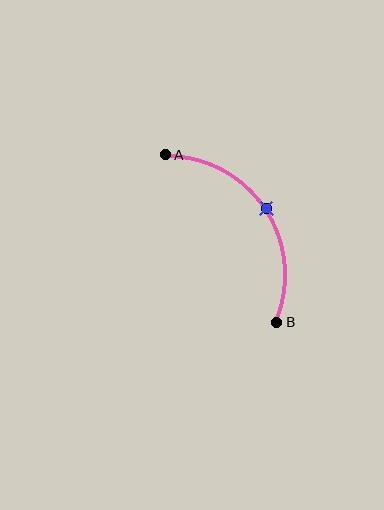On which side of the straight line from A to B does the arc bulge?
The arc bulges to the right of the straight line connecting A and B.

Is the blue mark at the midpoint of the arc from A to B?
Yes. The blue mark lies on the arc at equal arc-length from both A and B — it is the arc midpoint.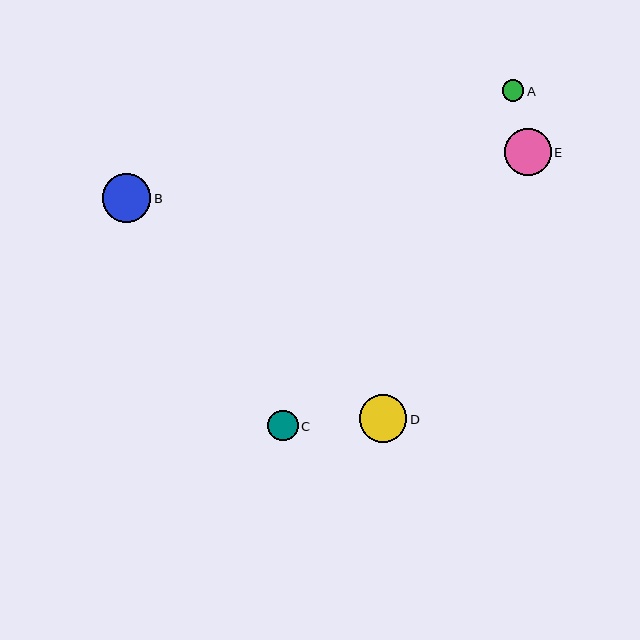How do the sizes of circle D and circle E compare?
Circle D and circle E are approximately the same size.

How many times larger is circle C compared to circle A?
Circle C is approximately 1.4 times the size of circle A.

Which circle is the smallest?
Circle A is the smallest with a size of approximately 22 pixels.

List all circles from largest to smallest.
From largest to smallest: B, D, E, C, A.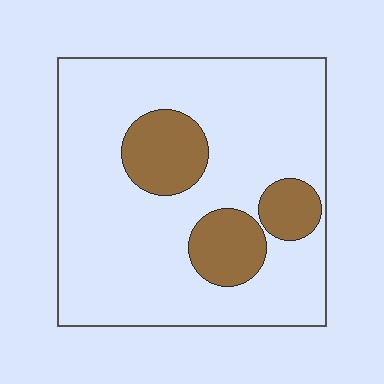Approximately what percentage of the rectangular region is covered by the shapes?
Approximately 20%.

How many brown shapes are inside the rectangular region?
3.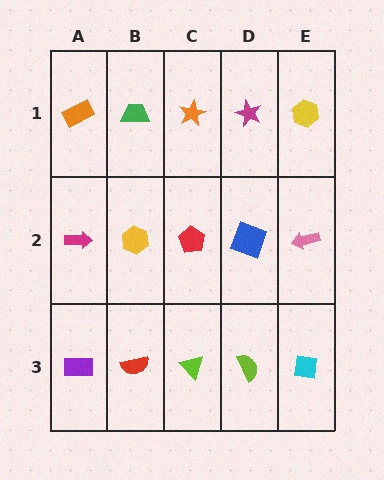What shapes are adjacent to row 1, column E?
A pink arrow (row 2, column E), a magenta star (row 1, column D).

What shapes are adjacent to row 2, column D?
A magenta star (row 1, column D), a lime semicircle (row 3, column D), a red pentagon (row 2, column C), a pink arrow (row 2, column E).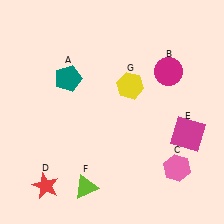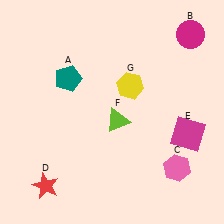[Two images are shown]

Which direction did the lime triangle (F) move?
The lime triangle (F) moved up.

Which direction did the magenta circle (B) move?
The magenta circle (B) moved up.